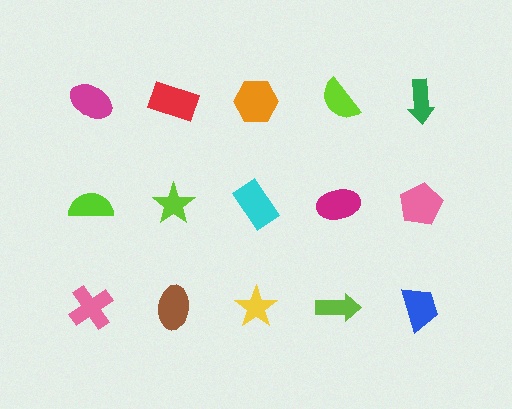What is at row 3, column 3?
A yellow star.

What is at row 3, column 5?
A blue trapezoid.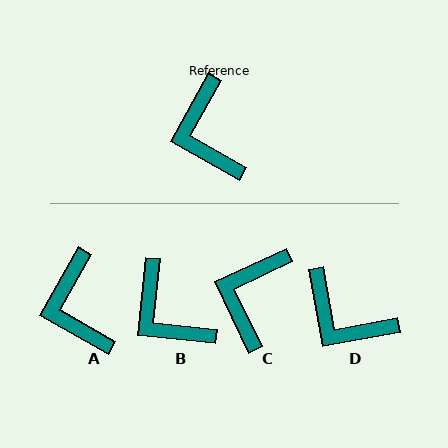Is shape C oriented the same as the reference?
No, it is off by about 35 degrees.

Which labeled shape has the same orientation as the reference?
A.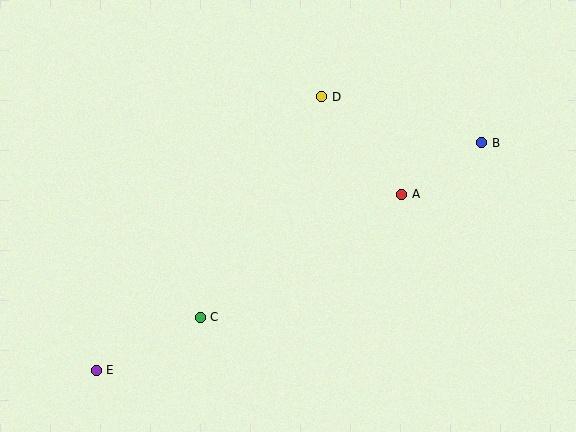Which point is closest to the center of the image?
Point A at (402, 194) is closest to the center.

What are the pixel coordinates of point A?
Point A is at (402, 194).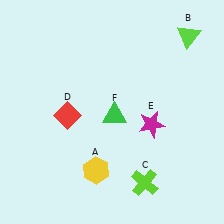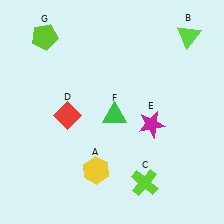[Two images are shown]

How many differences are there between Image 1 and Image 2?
There is 1 difference between the two images.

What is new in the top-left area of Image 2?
A lime pentagon (G) was added in the top-left area of Image 2.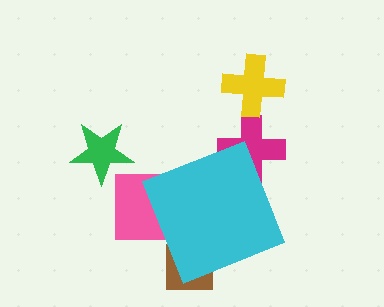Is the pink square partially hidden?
Yes, the pink square is partially hidden behind the cyan diamond.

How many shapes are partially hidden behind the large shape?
3 shapes are partially hidden.